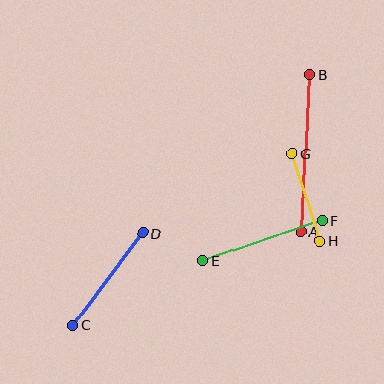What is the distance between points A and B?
The distance is approximately 158 pixels.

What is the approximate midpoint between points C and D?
The midpoint is at approximately (108, 279) pixels.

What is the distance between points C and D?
The distance is approximately 115 pixels.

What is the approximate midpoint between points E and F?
The midpoint is at approximately (262, 241) pixels.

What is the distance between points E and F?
The distance is approximately 126 pixels.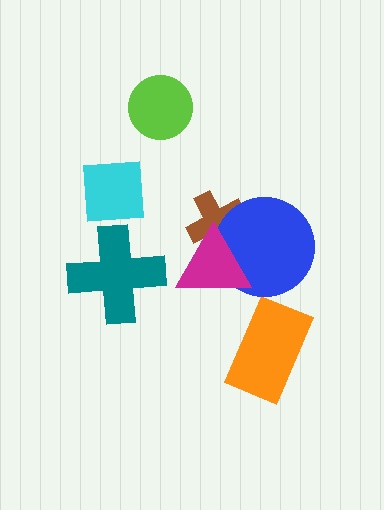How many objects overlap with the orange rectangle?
0 objects overlap with the orange rectangle.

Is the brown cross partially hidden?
Yes, it is partially covered by another shape.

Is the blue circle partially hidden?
Yes, it is partially covered by another shape.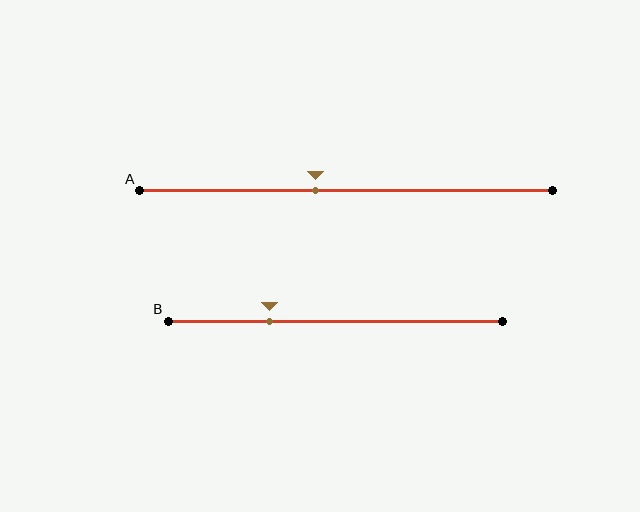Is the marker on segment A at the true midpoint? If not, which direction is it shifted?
No, the marker on segment A is shifted to the left by about 8% of the segment length.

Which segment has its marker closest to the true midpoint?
Segment A has its marker closest to the true midpoint.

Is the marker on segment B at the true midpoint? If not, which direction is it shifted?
No, the marker on segment B is shifted to the left by about 20% of the segment length.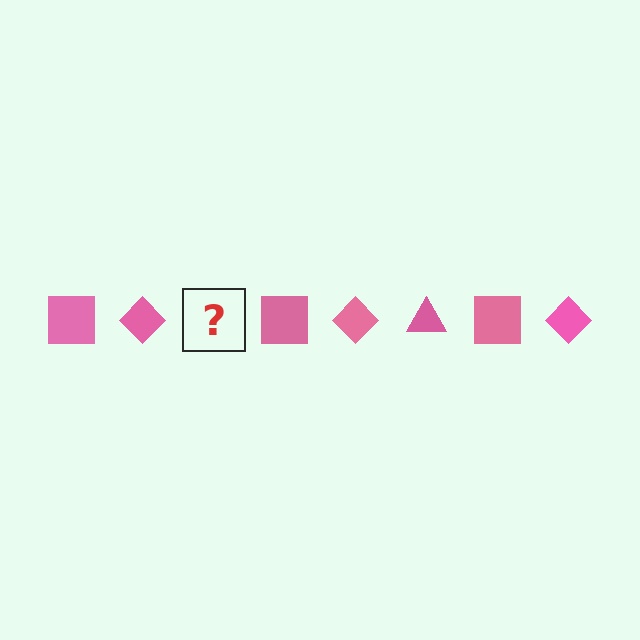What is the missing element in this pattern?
The missing element is a pink triangle.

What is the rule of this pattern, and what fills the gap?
The rule is that the pattern cycles through square, diamond, triangle shapes in pink. The gap should be filled with a pink triangle.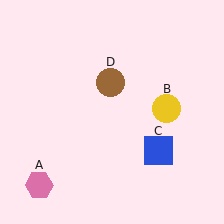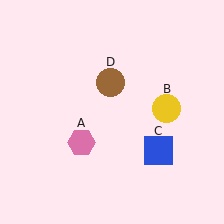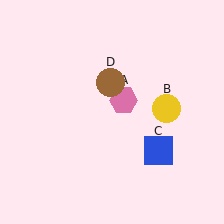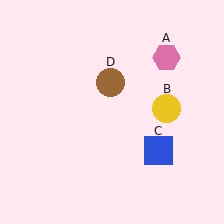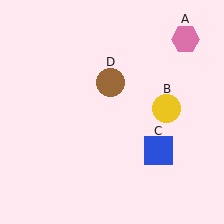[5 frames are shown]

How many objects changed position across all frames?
1 object changed position: pink hexagon (object A).